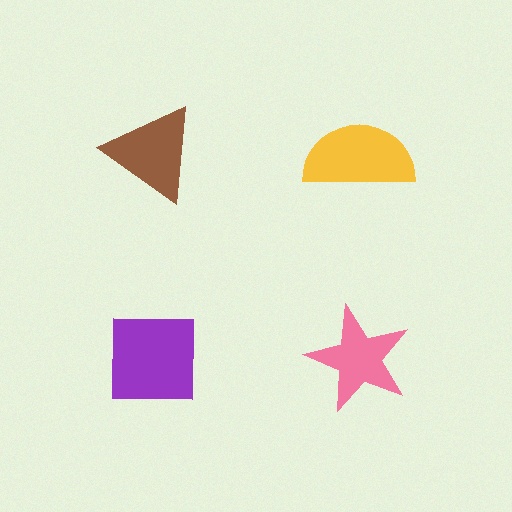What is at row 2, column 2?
A pink star.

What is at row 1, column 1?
A brown triangle.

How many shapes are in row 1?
2 shapes.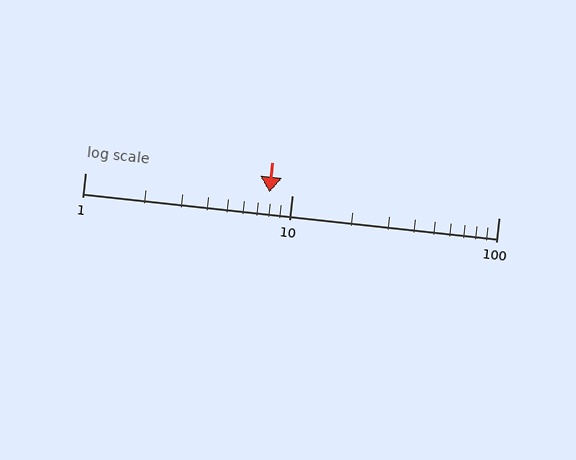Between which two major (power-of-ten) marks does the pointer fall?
The pointer is between 1 and 10.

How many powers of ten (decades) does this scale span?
The scale spans 2 decades, from 1 to 100.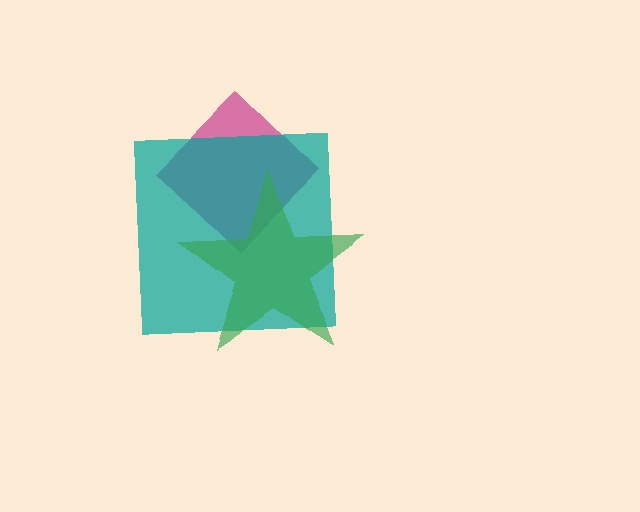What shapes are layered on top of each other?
The layered shapes are: a magenta diamond, a teal square, a green star.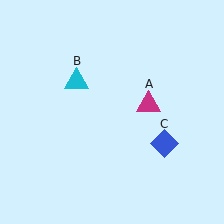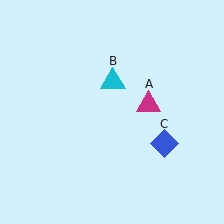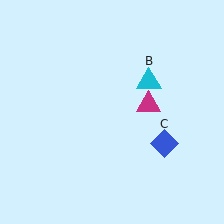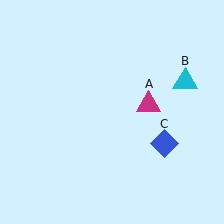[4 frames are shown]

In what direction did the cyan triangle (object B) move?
The cyan triangle (object B) moved right.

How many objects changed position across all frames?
1 object changed position: cyan triangle (object B).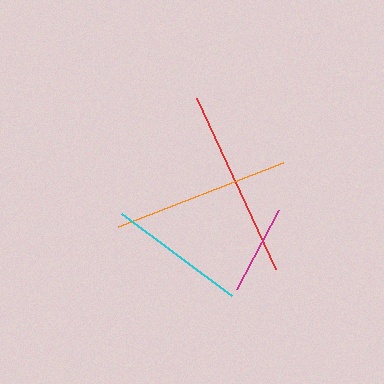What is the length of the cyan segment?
The cyan segment is approximately 137 pixels long.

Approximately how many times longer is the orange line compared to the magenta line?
The orange line is approximately 2.0 times the length of the magenta line.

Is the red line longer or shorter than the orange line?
The red line is longer than the orange line.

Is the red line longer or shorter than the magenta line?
The red line is longer than the magenta line.